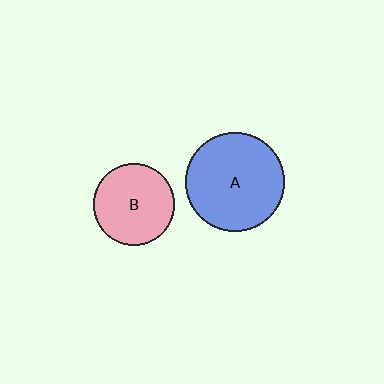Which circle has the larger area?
Circle A (blue).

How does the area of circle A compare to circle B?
Approximately 1.5 times.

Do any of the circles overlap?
No, none of the circles overlap.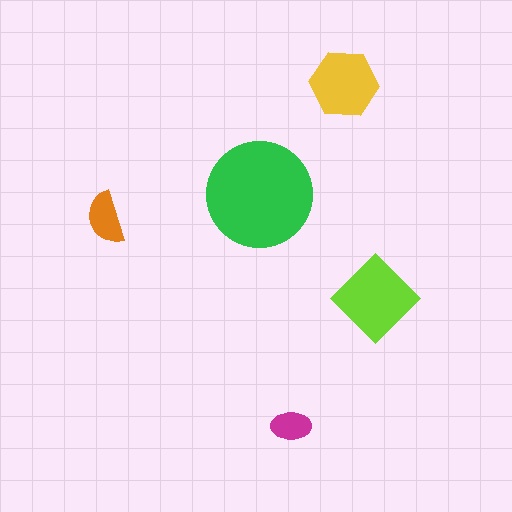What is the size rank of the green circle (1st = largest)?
1st.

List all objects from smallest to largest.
The magenta ellipse, the orange semicircle, the yellow hexagon, the lime diamond, the green circle.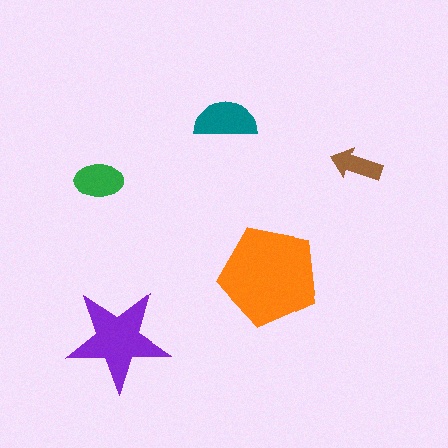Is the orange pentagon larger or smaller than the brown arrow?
Larger.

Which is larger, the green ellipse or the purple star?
The purple star.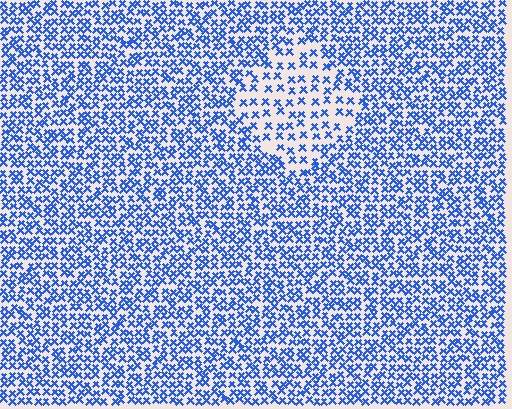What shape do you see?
I see a diamond.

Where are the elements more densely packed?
The elements are more densely packed outside the diamond boundary.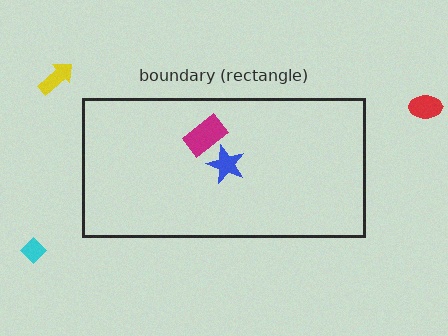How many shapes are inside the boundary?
2 inside, 3 outside.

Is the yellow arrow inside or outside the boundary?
Outside.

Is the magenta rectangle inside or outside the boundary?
Inside.